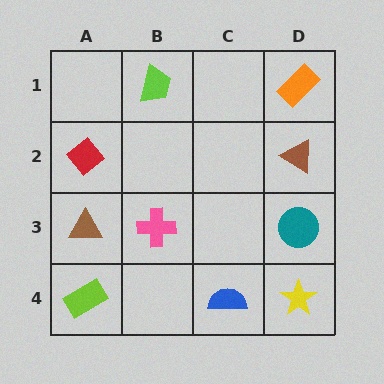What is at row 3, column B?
A pink cross.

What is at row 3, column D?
A teal circle.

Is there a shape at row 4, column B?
No, that cell is empty.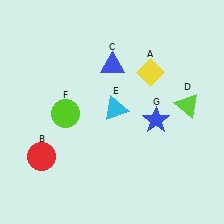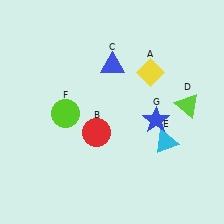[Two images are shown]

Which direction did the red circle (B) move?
The red circle (B) moved right.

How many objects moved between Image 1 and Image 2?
2 objects moved between the two images.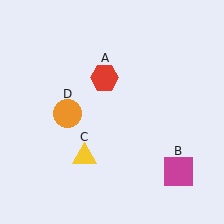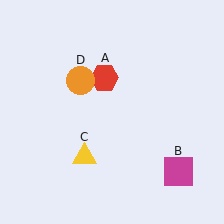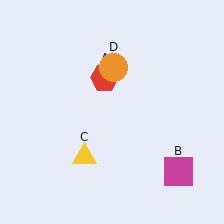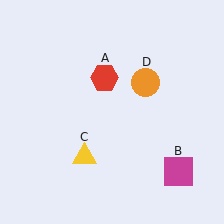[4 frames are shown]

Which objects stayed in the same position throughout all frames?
Red hexagon (object A) and magenta square (object B) and yellow triangle (object C) remained stationary.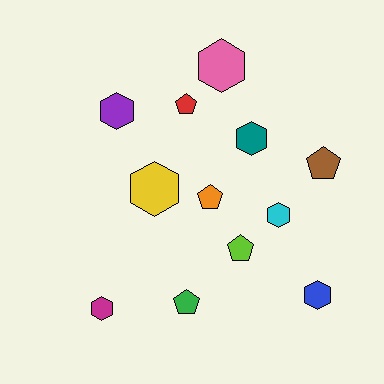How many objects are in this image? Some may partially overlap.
There are 12 objects.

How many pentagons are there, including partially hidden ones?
There are 5 pentagons.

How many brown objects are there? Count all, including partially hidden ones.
There is 1 brown object.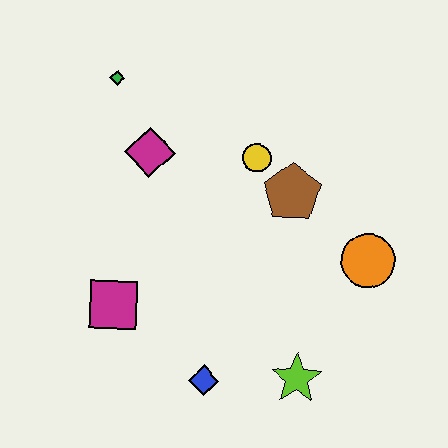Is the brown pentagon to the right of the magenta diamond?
Yes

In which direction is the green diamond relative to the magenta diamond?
The green diamond is above the magenta diamond.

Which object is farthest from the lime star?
The green diamond is farthest from the lime star.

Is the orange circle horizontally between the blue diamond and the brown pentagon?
No